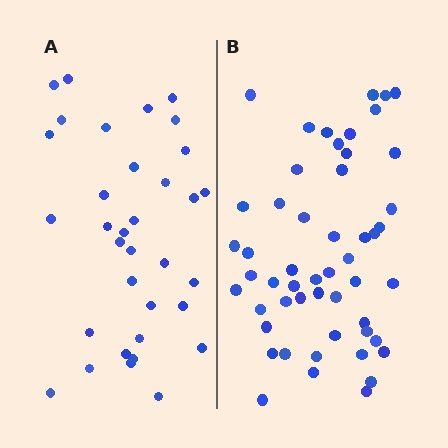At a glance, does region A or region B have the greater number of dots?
Region B (the right region) has more dots.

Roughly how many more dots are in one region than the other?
Region B has approximately 20 more dots than region A.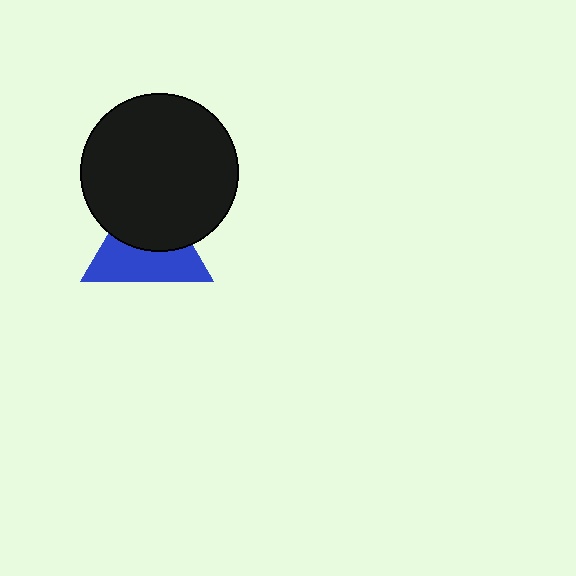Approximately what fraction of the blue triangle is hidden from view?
Roughly 49% of the blue triangle is hidden behind the black circle.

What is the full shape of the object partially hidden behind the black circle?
The partially hidden object is a blue triangle.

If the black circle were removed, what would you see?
You would see the complete blue triangle.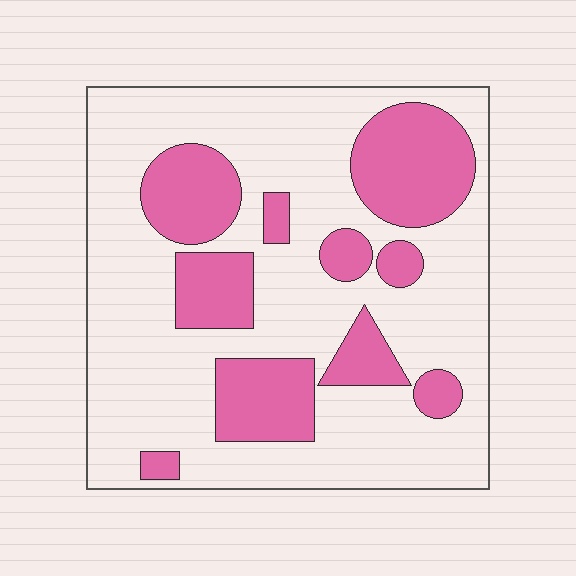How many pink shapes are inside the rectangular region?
10.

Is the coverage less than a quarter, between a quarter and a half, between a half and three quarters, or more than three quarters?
Between a quarter and a half.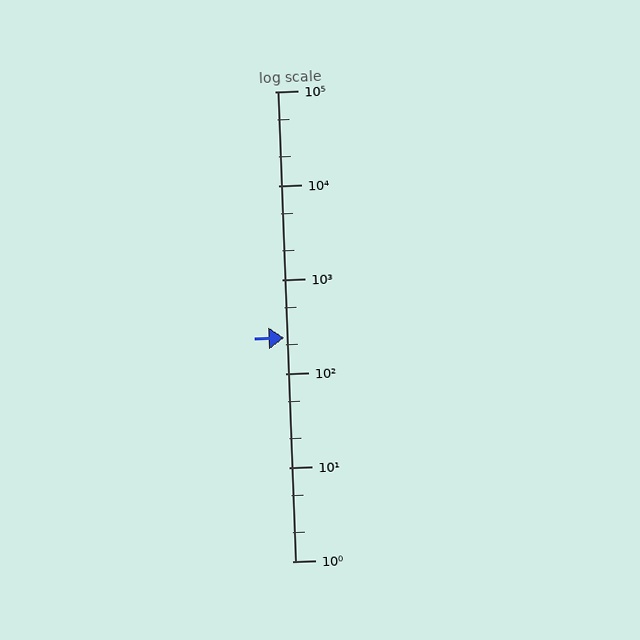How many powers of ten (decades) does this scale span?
The scale spans 5 decades, from 1 to 100000.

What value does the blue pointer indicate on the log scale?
The pointer indicates approximately 240.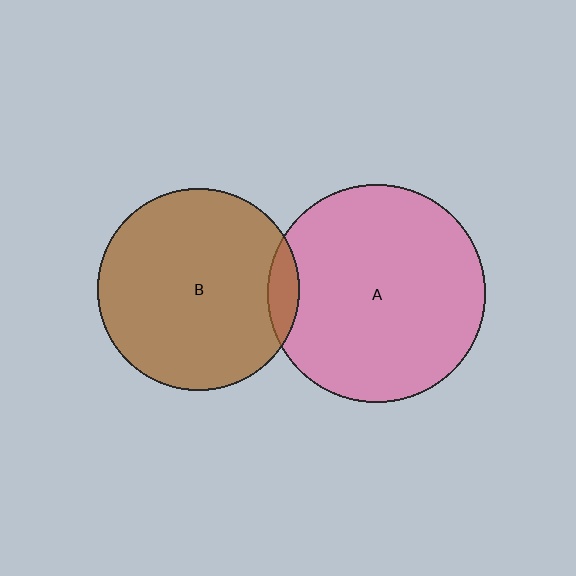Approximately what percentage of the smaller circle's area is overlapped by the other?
Approximately 10%.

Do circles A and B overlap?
Yes.